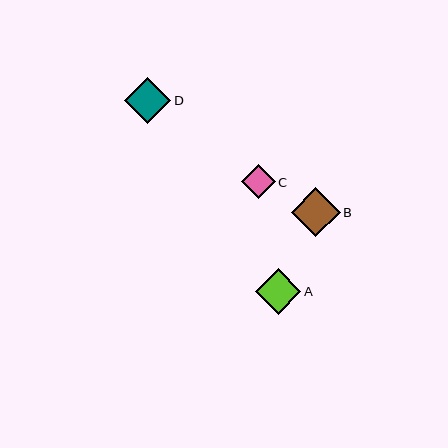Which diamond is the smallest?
Diamond C is the smallest with a size of approximately 34 pixels.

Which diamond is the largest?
Diamond B is the largest with a size of approximately 49 pixels.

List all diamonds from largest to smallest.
From largest to smallest: B, D, A, C.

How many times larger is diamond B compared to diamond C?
Diamond B is approximately 1.4 times the size of diamond C.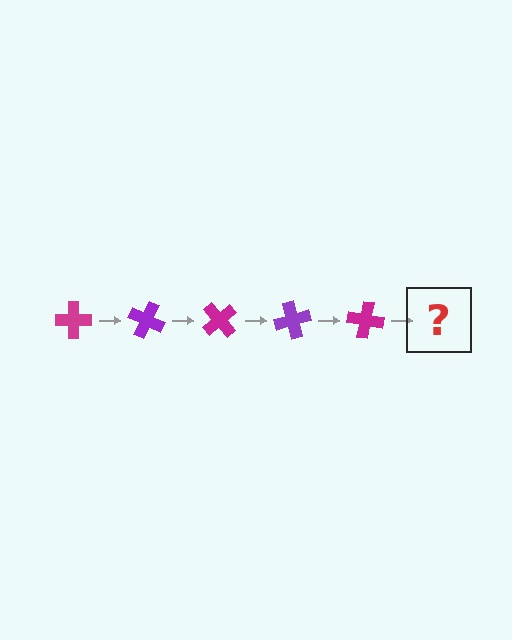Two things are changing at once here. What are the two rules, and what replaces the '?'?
The two rules are that it rotates 25 degrees each step and the color cycles through magenta and purple. The '?' should be a purple cross, rotated 125 degrees from the start.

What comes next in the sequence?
The next element should be a purple cross, rotated 125 degrees from the start.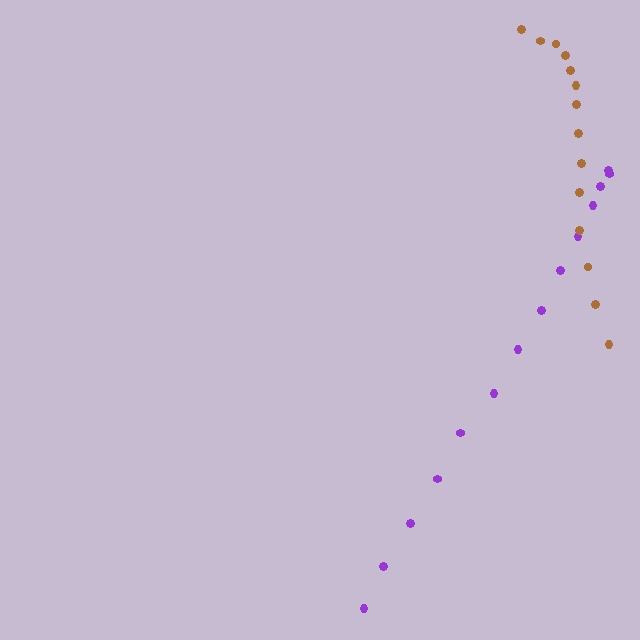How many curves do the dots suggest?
There are 2 distinct paths.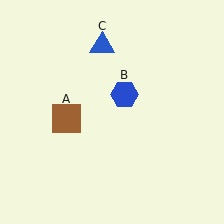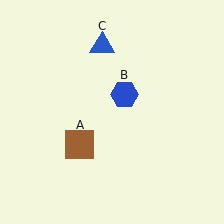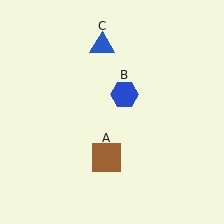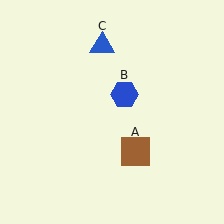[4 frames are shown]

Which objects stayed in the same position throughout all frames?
Blue hexagon (object B) and blue triangle (object C) remained stationary.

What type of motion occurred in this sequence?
The brown square (object A) rotated counterclockwise around the center of the scene.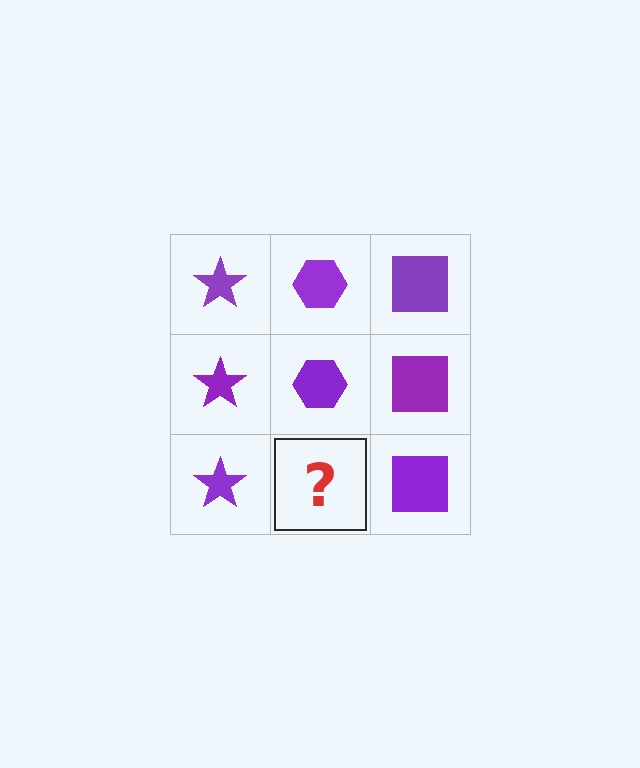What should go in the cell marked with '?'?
The missing cell should contain a purple hexagon.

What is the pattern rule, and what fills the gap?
The rule is that each column has a consistent shape. The gap should be filled with a purple hexagon.